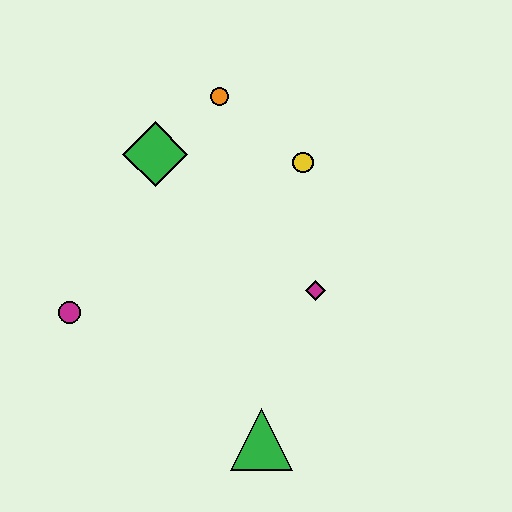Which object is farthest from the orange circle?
The green triangle is farthest from the orange circle.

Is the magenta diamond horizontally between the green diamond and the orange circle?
No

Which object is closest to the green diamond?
The orange circle is closest to the green diamond.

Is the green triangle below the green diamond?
Yes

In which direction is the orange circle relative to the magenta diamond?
The orange circle is above the magenta diamond.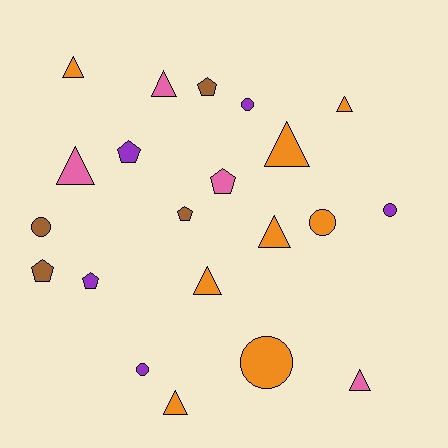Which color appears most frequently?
Orange, with 8 objects.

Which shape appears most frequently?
Triangle, with 9 objects.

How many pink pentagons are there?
There is 1 pink pentagon.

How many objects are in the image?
There are 21 objects.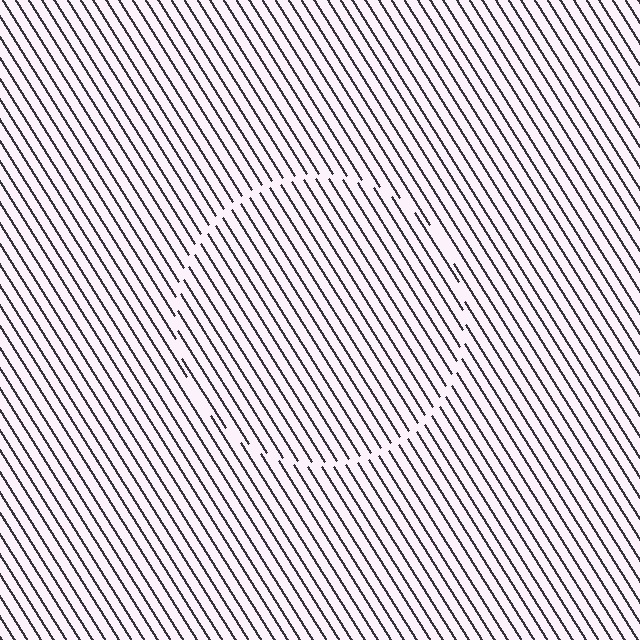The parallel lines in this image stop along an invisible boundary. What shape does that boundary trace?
An illusory circle. The interior of the shape contains the same grating, shifted by half a period — the contour is defined by the phase discontinuity where line-ends from the inner and outer gratings abut.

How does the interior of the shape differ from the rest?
The interior of the shape contains the same grating, shifted by half a period — the contour is defined by the phase discontinuity where line-ends from the inner and outer gratings abut.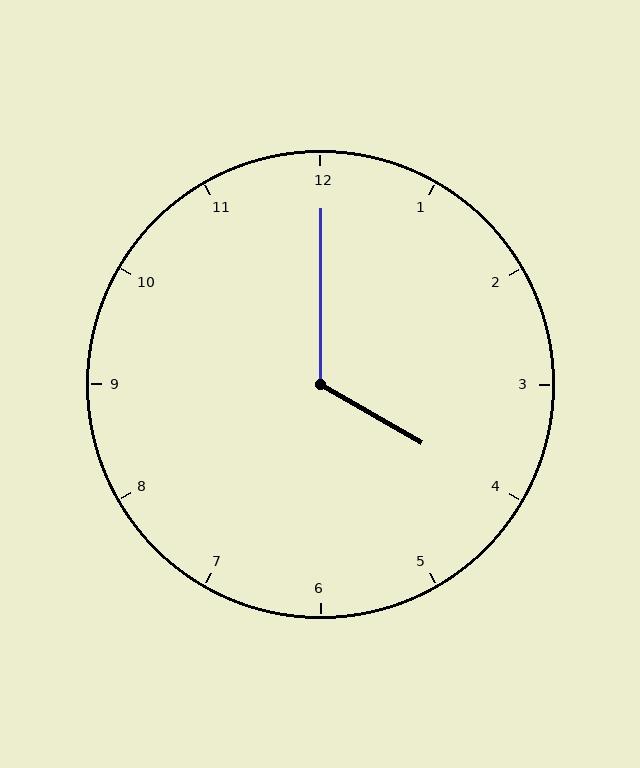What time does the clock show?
4:00.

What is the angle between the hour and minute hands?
Approximately 120 degrees.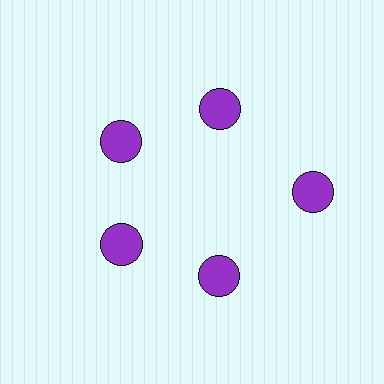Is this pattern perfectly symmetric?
No. The 5 purple circles are arranged in a ring, but one element near the 3 o'clock position is pushed outward from the center, breaking the 5-fold rotational symmetry.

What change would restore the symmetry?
The symmetry would be restored by moving it inward, back onto the ring so that all 5 circles sit at equal angles and equal distance from the center.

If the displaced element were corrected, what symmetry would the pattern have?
It would have 5-fold rotational symmetry — the pattern would map onto itself every 72 degrees.